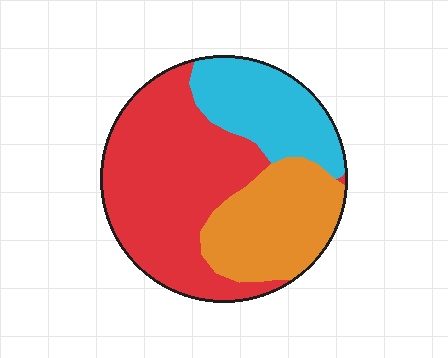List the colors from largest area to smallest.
From largest to smallest: red, orange, cyan.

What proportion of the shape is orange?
Orange covers 27% of the shape.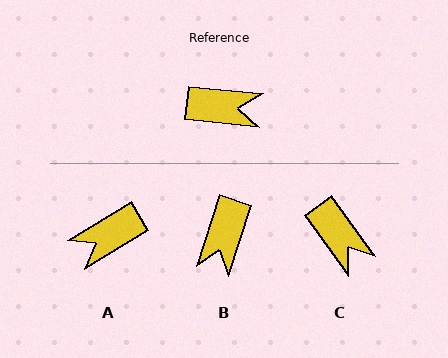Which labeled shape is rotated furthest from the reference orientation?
A, about 143 degrees away.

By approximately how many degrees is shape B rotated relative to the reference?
Approximately 102 degrees clockwise.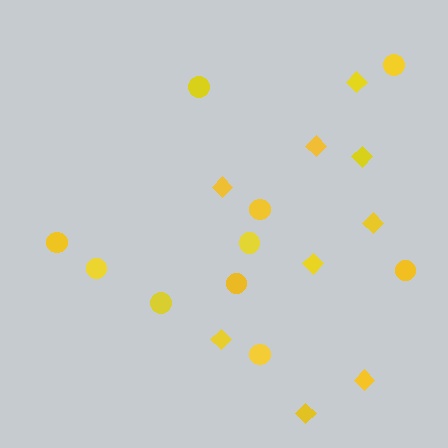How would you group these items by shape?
There are 2 groups: one group of diamonds (9) and one group of circles (10).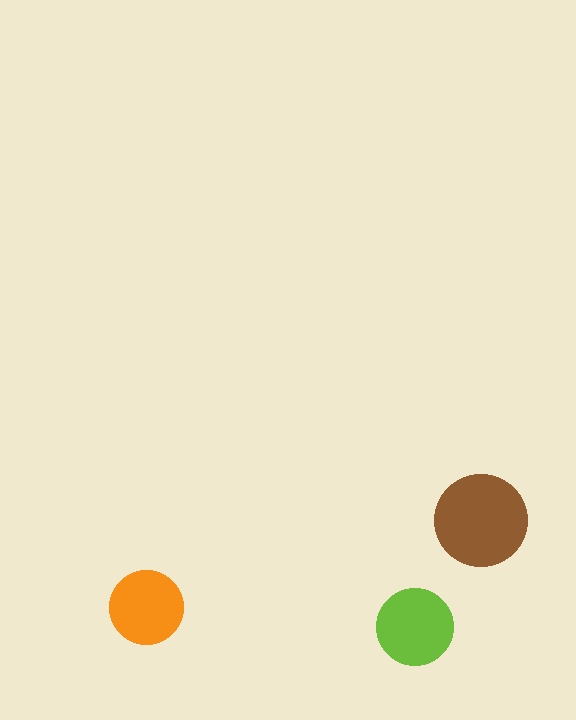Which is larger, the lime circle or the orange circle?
The lime one.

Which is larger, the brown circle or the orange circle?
The brown one.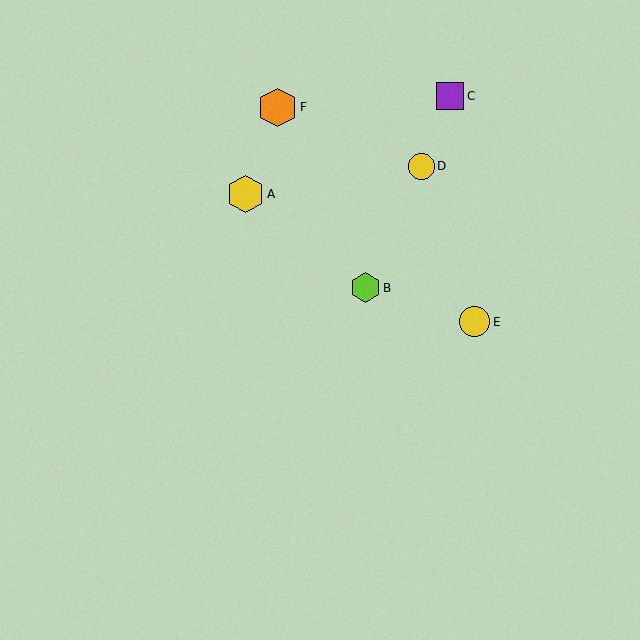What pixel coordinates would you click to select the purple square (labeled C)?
Click at (450, 96) to select the purple square C.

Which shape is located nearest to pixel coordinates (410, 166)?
The yellow circle (labeled D) at (421, 166) is nearest to that location.